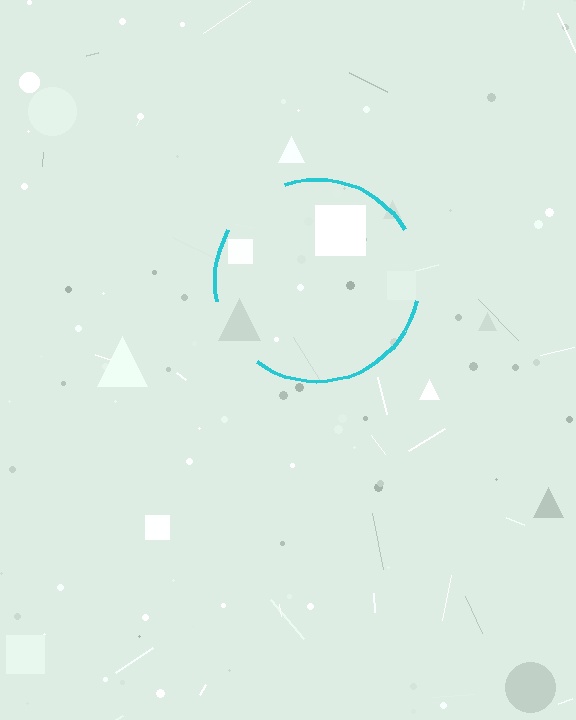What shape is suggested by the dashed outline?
The dashed outline suggests a circle.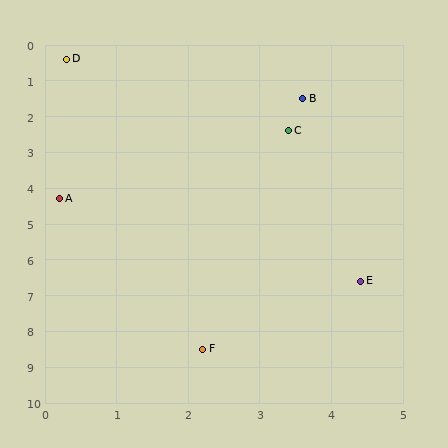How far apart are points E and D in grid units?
Points E and D are about 7.4 grid units apart.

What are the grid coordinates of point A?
Point A is at approximately (0.2, 4.3).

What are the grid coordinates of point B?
Point B is at approximately (3.6, 1.5).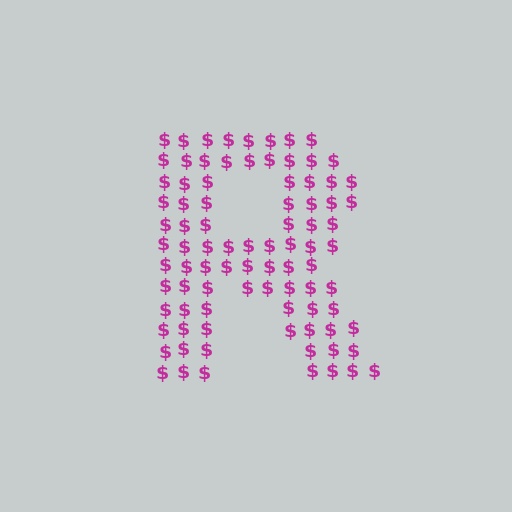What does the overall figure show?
The overall figure shows the letter R.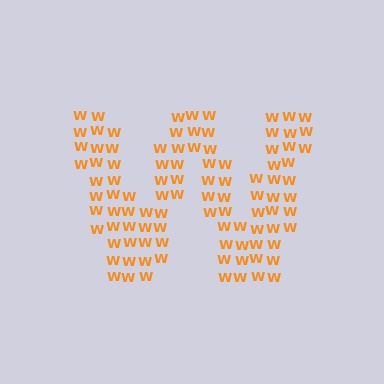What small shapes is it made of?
It is made of small letter W's.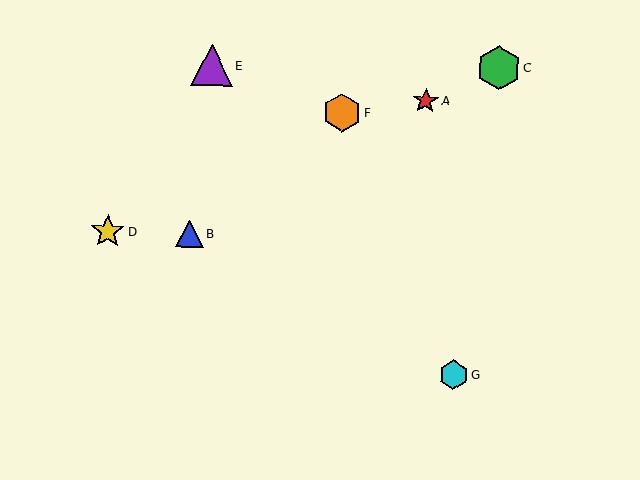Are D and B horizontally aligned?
Yes, both are at y≈232.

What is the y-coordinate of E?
Object E is at y≈65.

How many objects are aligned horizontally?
2 objects (B, D) are aligned horizontally.